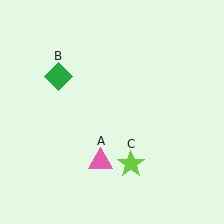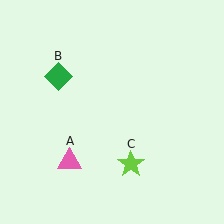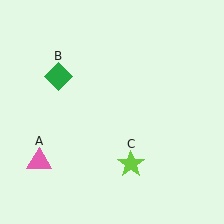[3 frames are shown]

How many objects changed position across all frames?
1 object changed position: pink triangle (object A).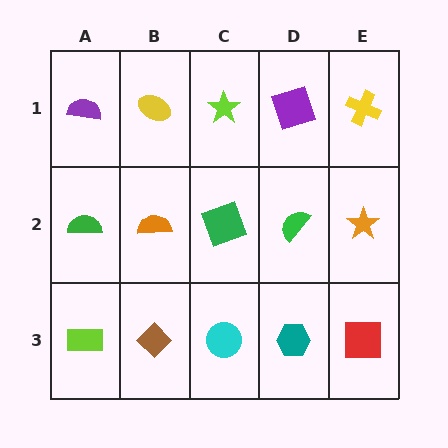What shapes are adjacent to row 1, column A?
A green semicircle (row 2, column A), a yellow ellipse (row 1, column B).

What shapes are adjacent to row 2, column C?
A lime star (row 1, column C), a cyan circle (row 3, column C), an orange semicircle (row 2, column B), a green semicircle (row 2, column D).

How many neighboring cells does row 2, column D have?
4.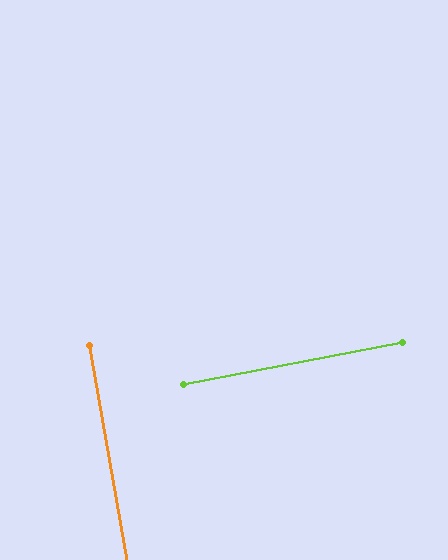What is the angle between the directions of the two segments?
Approximately 89 degrees.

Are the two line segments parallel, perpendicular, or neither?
Perpendicular — they meet at approximately 89°.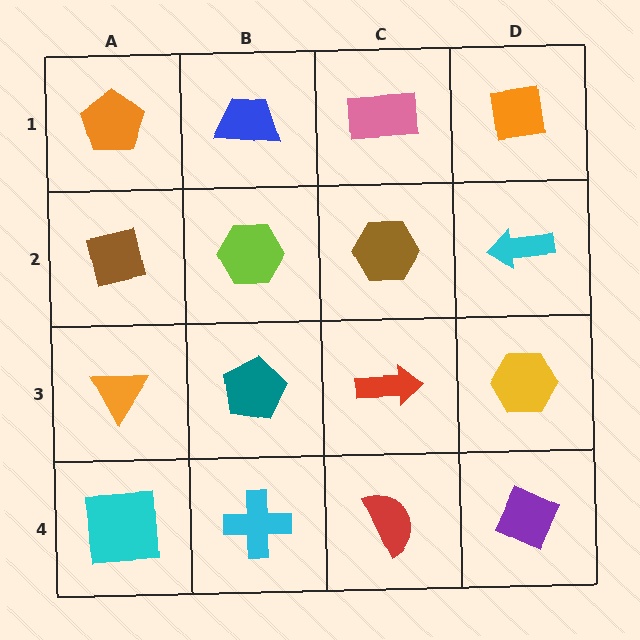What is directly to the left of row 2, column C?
A lime hexagon.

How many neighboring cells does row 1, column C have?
3.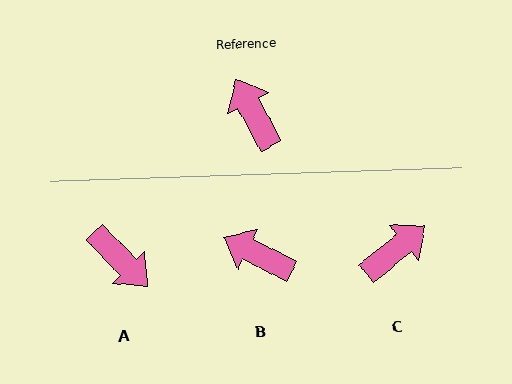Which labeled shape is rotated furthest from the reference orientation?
A, about 164 degrees away.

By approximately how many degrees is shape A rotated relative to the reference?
Approximately 164 degrees clockwise.